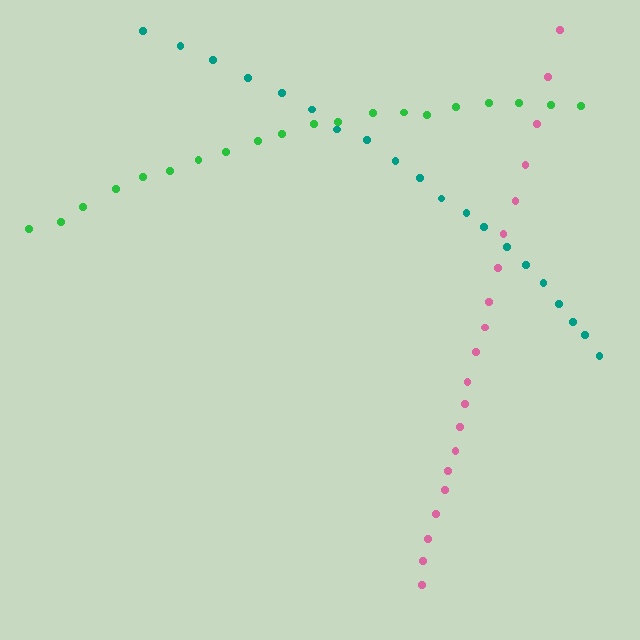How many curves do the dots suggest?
There are 3 distinct paths.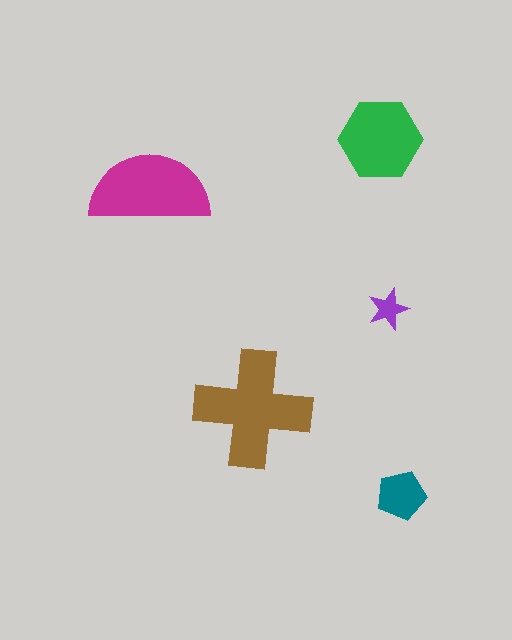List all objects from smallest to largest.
The purple star, the teal pentagon, the green hexagon, the magenta semicircle, the brown cross.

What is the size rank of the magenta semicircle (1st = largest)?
2nd.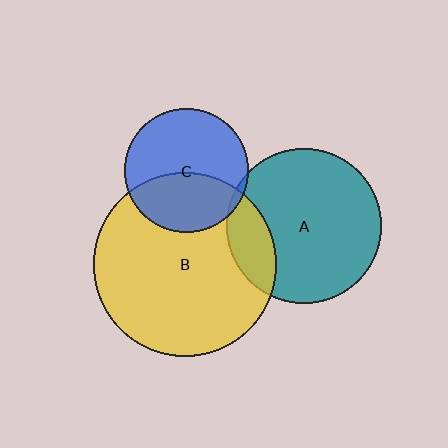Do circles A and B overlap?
Yes.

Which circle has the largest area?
Circle B (yellow).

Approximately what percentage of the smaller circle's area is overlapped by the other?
Approximately 20%.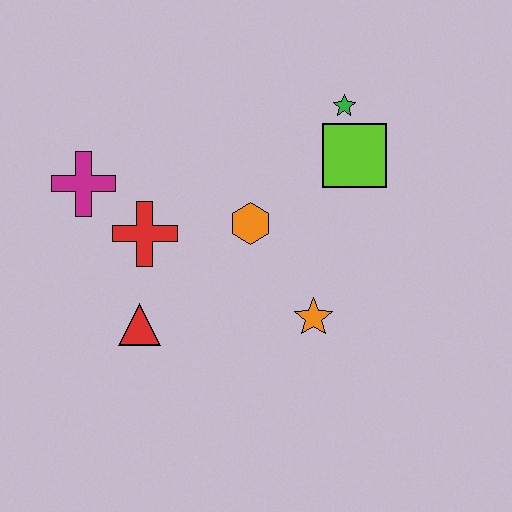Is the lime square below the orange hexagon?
No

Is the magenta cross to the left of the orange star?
Yes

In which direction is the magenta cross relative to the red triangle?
The magenta cross is above the red triangle.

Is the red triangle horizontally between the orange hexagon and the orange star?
No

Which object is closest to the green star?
The lime square is closest to the green star.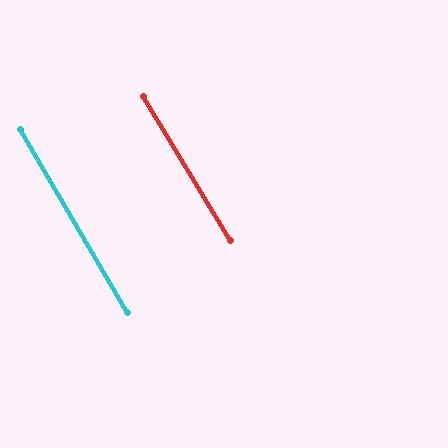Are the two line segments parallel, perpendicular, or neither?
Parallel — their directions differ by only 0.8°.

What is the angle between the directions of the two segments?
Approximately 1 degree.